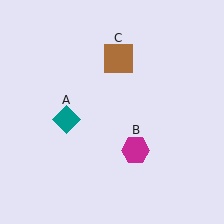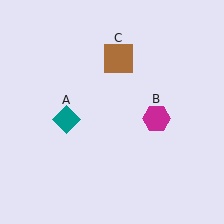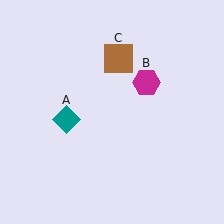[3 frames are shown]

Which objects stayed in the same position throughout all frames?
Teal diamond (object A) and brown square (object C) remained stationary.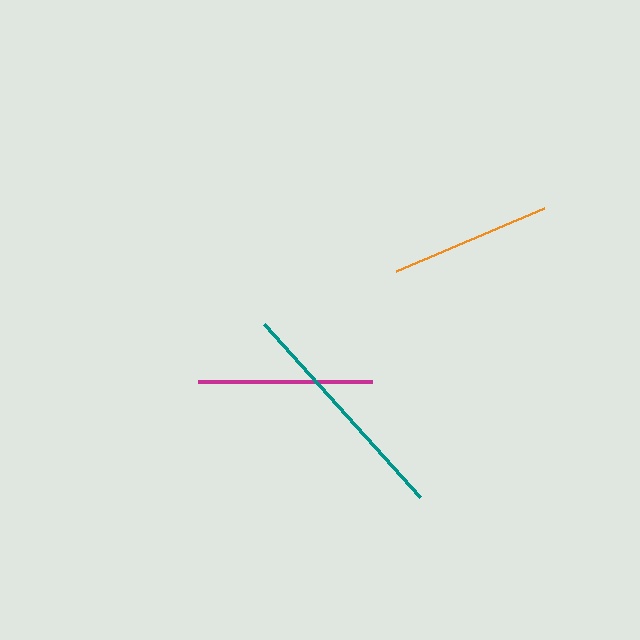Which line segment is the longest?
The teal line is the longest at approximately 232 pixels.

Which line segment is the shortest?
The orange line is the shortest at approximately 161 pixels.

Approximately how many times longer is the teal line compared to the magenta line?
The teal line is approximately 1.3 times the length of the magenta line.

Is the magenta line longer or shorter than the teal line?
The teal line is longer than the magenta line.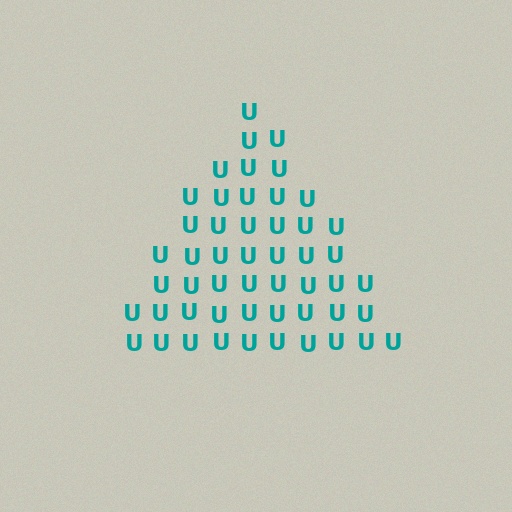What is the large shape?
The large shape is a triangle.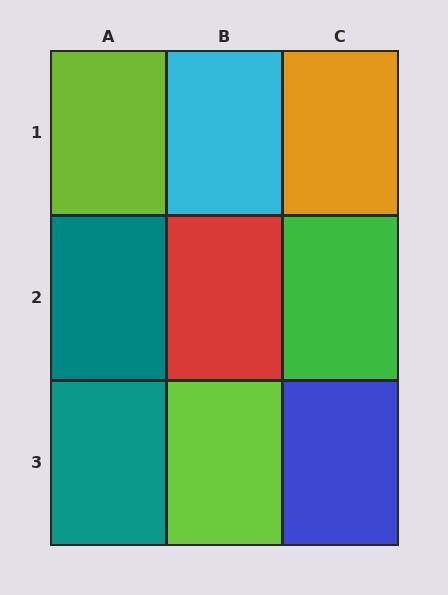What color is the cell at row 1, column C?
Orange.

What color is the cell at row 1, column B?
Cyan.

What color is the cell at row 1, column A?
Lime.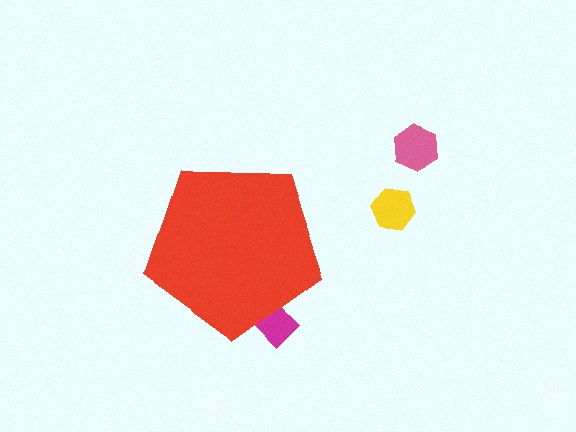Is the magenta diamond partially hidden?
Yes, the magenta diamond is partially hidden behind the red pentagon.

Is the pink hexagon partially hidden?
No, the pink hexagon is fully visible.